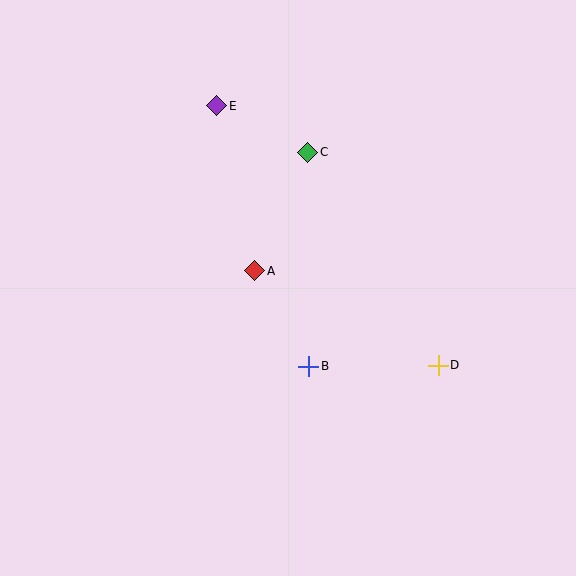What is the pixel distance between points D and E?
The distance between D and E is 341 pixels.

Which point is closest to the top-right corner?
Point C is closest to the top-right corner.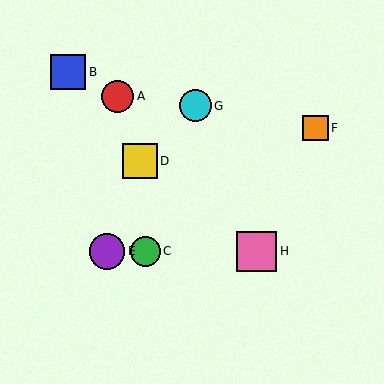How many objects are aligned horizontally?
3 objects (C, E, H) are aligned horizontally.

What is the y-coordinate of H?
Object H is at y≈251.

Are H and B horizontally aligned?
No, H is at y≈251 and B is at y≈72.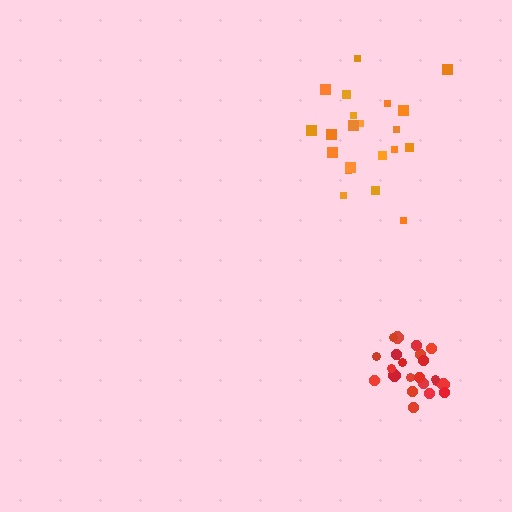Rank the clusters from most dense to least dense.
red, orange.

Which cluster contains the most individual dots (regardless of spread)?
Red (22).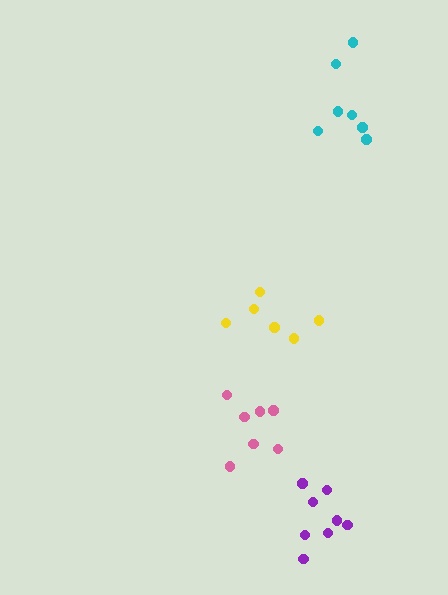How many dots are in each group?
Group 1: 8 dots, Group 2: 7 dots, Group 3: 7 dots, Group 4: 6 dots (28 total).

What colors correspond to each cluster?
The clusters are colored: purple, cyan, pink, yellow.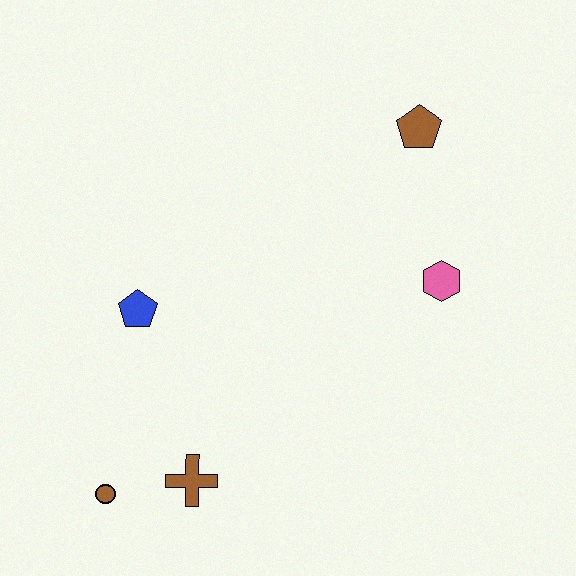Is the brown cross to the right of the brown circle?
Yes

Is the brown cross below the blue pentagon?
Yes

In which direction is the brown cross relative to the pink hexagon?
The brown cross is to the left of the pink hexagon.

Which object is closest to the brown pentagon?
The pink hexagon is closest to the brown pentagon.